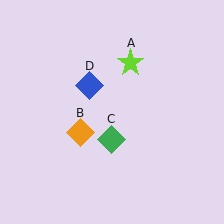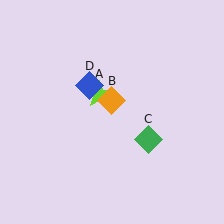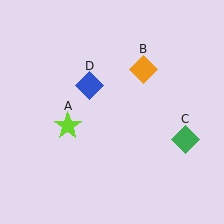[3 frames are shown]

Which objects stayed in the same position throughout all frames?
Blue diamond (object D) remained stationary.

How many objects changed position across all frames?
3 objects changed position: lime star (object A), orange diamond (object B), green diamond (object C).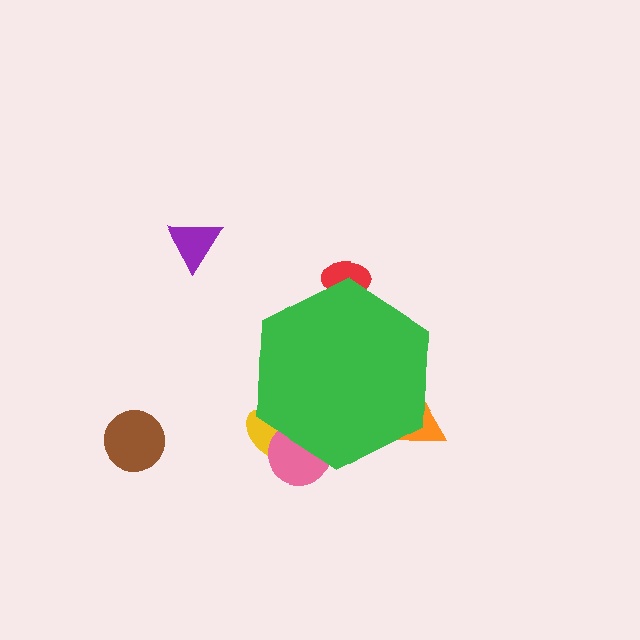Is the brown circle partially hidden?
No, the brown circle is fully visible.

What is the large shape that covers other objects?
A green hexagon.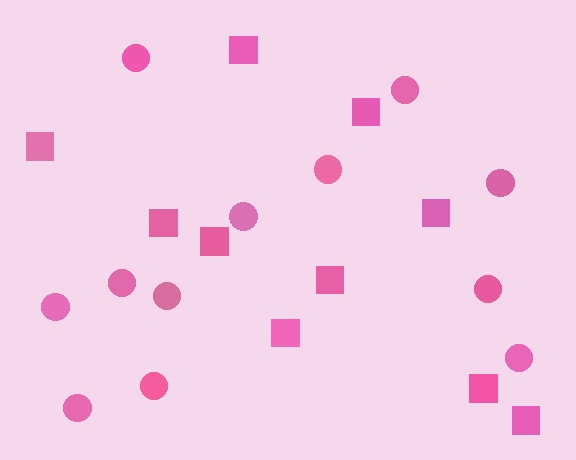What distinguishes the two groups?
There are 2 groups: one group of circles (12) and one group of squares (10).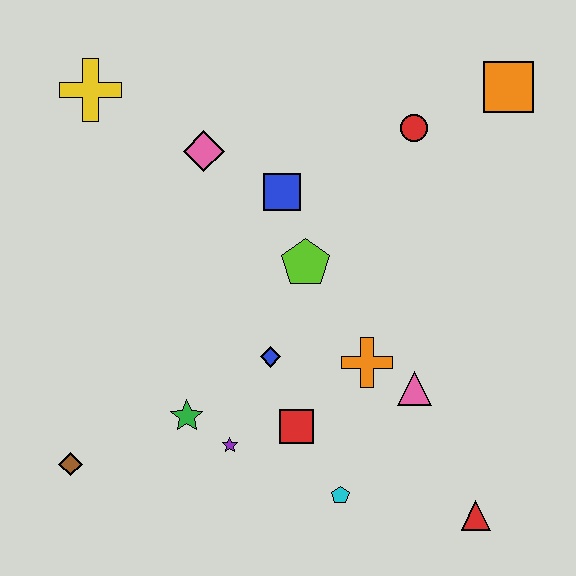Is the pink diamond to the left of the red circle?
Yes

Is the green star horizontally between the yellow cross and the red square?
Yes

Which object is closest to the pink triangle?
The orange cross is closest to the pink triangle.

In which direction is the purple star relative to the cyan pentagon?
The purple star is to the left of the cyan pentagon.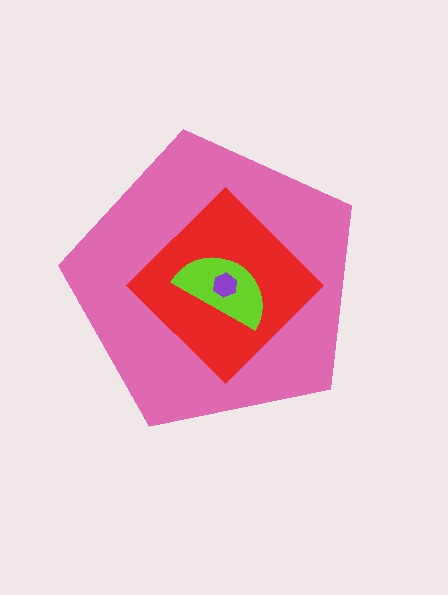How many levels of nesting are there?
4.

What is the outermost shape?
The pink pentagon.